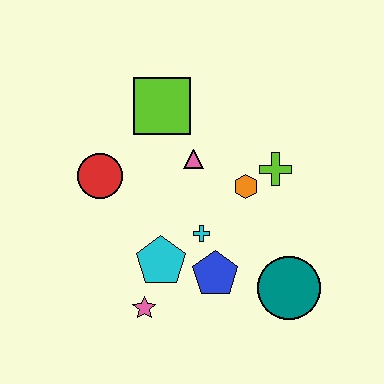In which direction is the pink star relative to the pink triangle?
The pink star is below the pink triangle.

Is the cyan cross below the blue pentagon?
No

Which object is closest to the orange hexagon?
The lime cross is closest to the orange hexagon.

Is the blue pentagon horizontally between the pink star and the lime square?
No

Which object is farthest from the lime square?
The teal circle is farthest from the lime square.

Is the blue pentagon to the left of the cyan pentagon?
No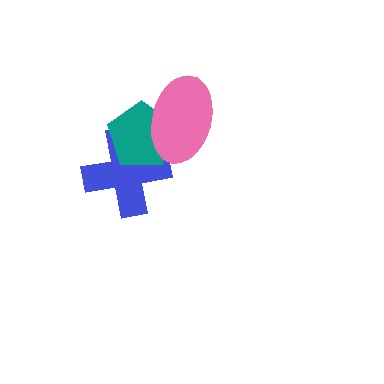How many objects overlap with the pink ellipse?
2 objects overlap with the pink ellipse.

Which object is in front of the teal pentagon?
The pink ellipse is in front of the teal pentagon.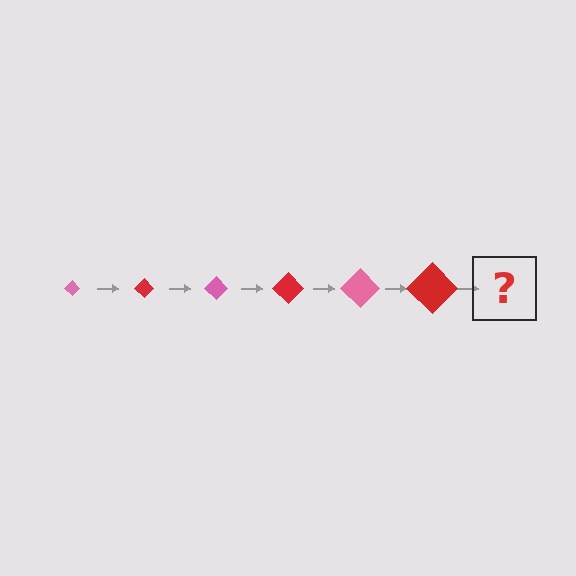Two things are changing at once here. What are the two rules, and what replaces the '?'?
The two rules are that the diamond grows larger each step and the color cycles through pink and red. The '?' should be a pink diamond, larger than the previous one.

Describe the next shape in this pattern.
It should be a pink diamond, larger than the previous one.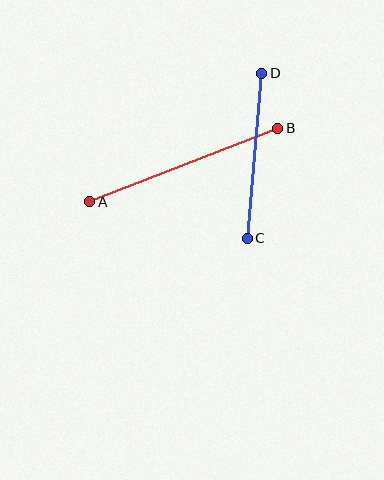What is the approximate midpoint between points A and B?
The midpoint is at approximately (184, 165) pixels.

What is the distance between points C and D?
The distance is approximately 166 pixels.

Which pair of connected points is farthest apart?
Points A and B are farthest apart.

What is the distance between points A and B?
The distance is approximately 202 pixels.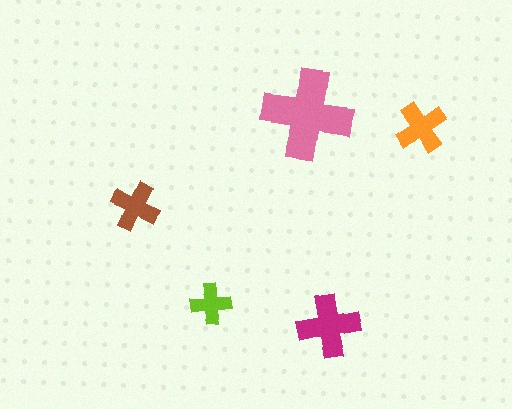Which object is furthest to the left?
The brown cross is leftmost.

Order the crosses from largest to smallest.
the pink one, the magenta one, the orange one, the brown one, the lime one.